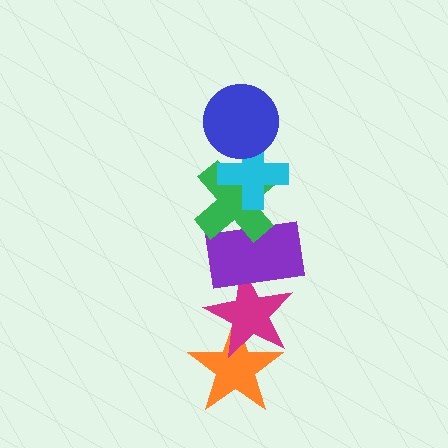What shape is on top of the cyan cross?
The blue circle is on top of the cyan cross.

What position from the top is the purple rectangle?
The purple rectangle is 4th from the top.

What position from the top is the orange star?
The orange star is 6th from the top.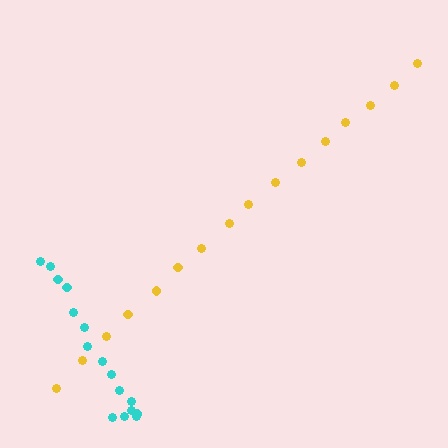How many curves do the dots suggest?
There are 2 distinct paths.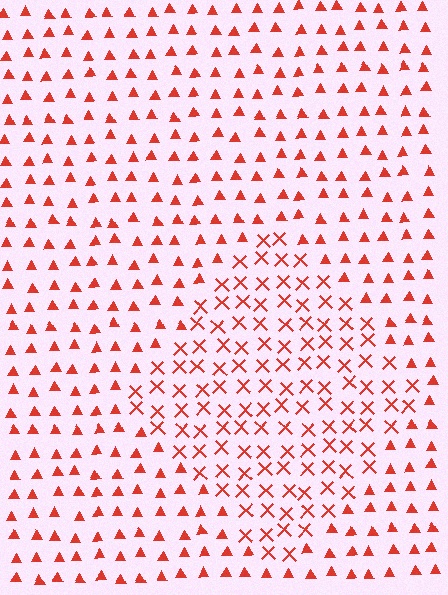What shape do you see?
I see a diamond.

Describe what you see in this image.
The image is filled with small red elements arranged in a uniform grid. A diamond-shaped region contains X marks, while the surrounding area contains triangles. The boundary is defined purely by the change in element shape.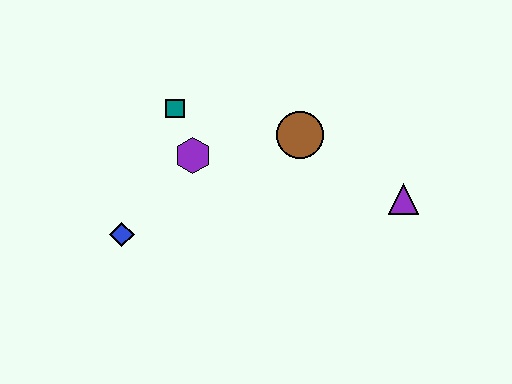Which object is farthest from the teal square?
The purple triangle is farthest from the teal square.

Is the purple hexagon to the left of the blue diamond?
No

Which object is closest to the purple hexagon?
The teal square is closest to the purple hexagon.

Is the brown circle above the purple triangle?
Yes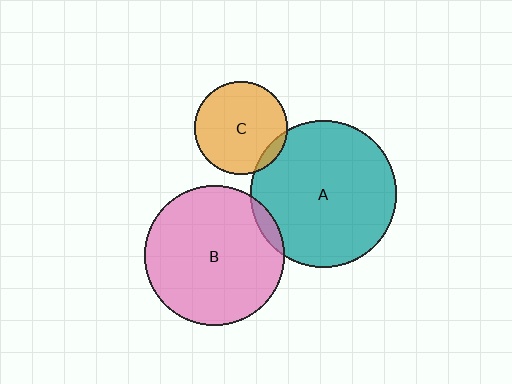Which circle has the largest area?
Circle A (teal).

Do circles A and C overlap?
Yes.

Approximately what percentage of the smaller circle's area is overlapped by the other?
Approximately 5%.